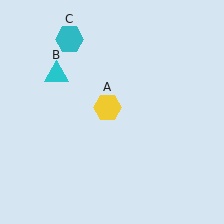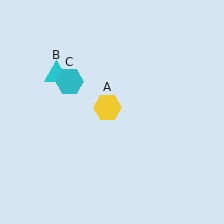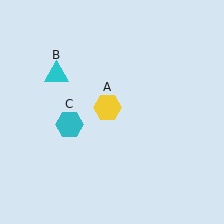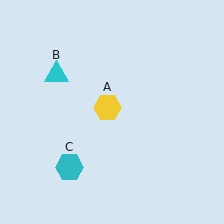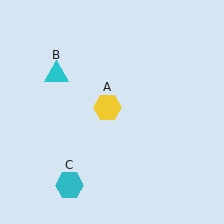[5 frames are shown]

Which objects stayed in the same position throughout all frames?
Yellow hexagon (object A) and cyan triangle (object B) remained stationary.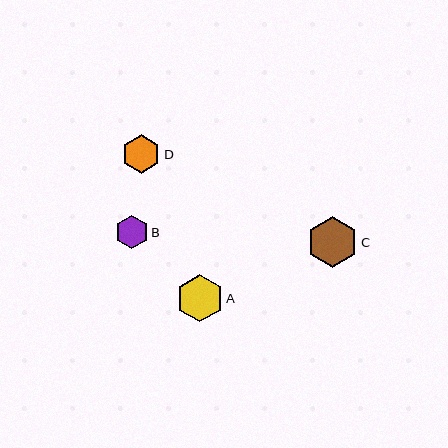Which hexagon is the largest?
Hexagon C is the largest with a size of approximately 51 pixels.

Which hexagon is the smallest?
Hexagon B is the smallest with a size of approximately 33 pixels.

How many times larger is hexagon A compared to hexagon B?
Hexagon A is approximately 1.4 times the size of hexagon B.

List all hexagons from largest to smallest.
From largest to smallest: C, A, D, B.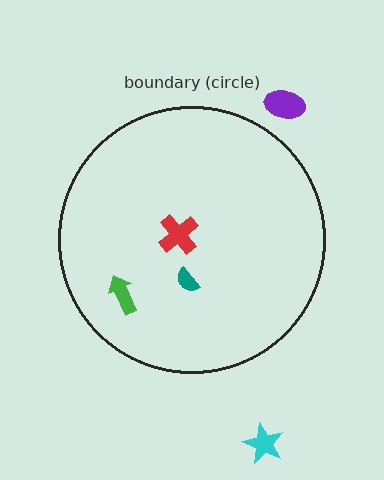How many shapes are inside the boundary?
3 inside, 2 outside.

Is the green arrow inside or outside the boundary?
Inside.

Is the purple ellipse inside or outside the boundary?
Outside.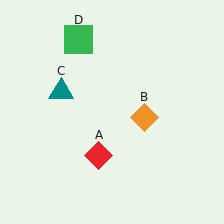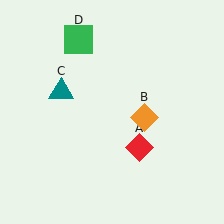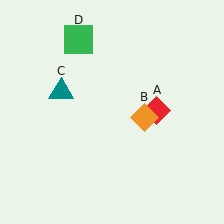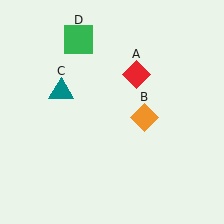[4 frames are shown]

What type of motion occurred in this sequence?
The red diamond (object A) rotated counterclockwise around the center of the scene.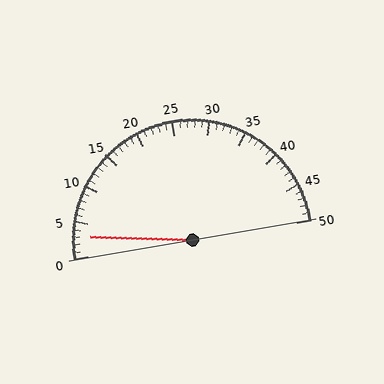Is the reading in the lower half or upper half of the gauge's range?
The reading is in the lower half of the range (0 to 50).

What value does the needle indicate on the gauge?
The needle indicates approximately 3.